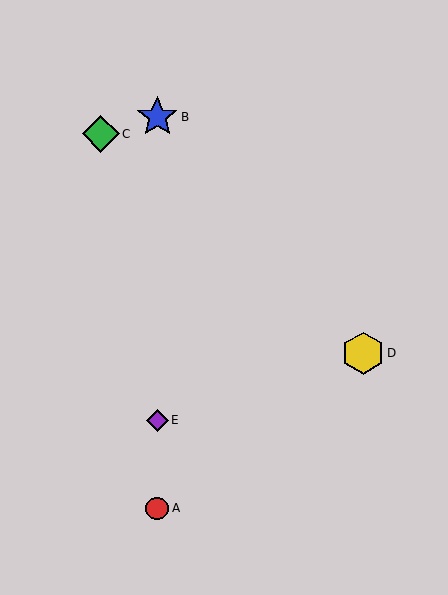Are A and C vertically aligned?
No, A is at x≈157 and C is at x≈101.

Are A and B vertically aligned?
Yes, both are at x≈157.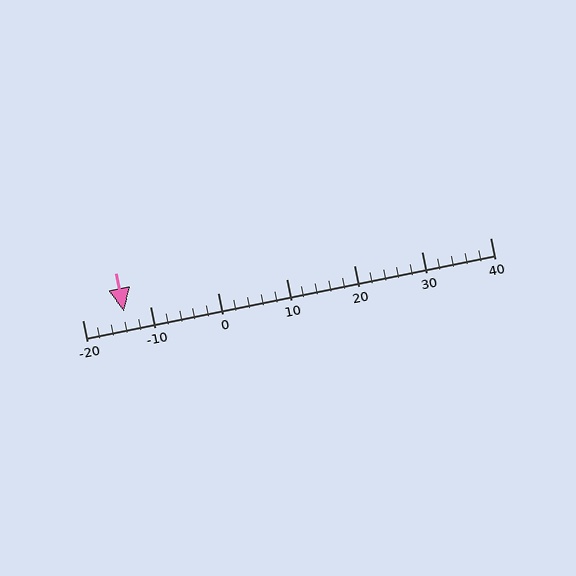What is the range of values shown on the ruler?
The ruler shows values from -20 to 40.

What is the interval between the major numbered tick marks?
The major tick marks are spaced 10 units apart.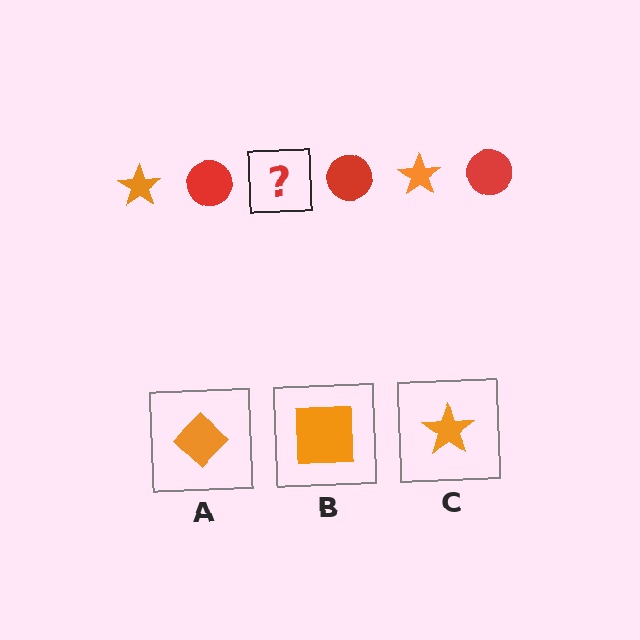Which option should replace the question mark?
Option C.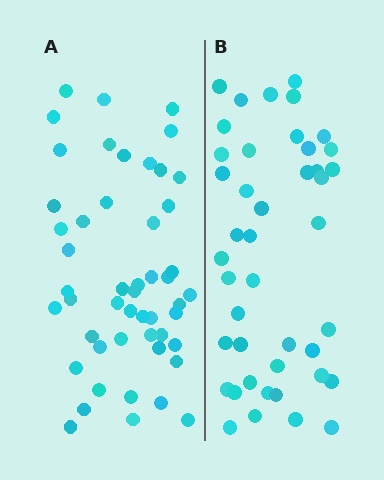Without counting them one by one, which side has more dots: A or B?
Region A (the left region) has more dots.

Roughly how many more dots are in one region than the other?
Region A has roughly 8 or so more dots than region B.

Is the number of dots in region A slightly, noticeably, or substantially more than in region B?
Region A has only slightly more — the two regions are fairly close. The ratio is roughly 1.2 to 1.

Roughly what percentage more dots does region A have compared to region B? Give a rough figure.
About 15% more.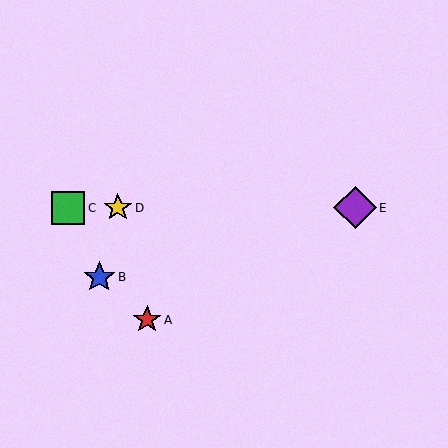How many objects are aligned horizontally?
3 objects (C, D, E) are aligned horizontally.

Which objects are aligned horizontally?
Objects C, D, E are aligned horizontally.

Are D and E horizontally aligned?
Yes, both are at y≈208.